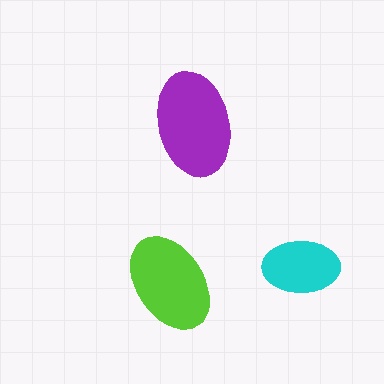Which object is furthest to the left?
The lime ellipse is leftmost.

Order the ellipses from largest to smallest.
the purple one, the lime one, the cyan one.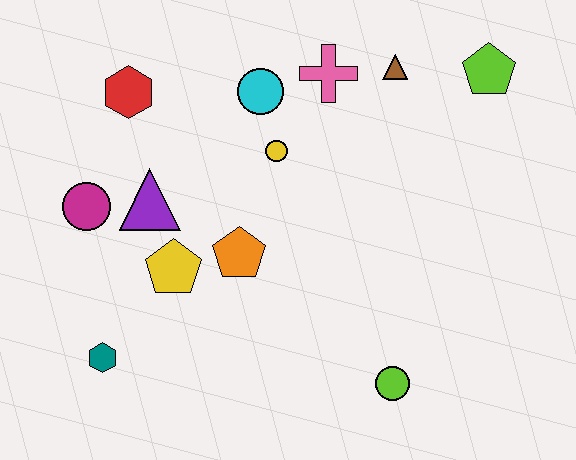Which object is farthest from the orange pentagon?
The lime pentagon is farthest from the orange pentagon.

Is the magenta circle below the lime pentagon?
Yes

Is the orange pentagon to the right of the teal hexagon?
Yes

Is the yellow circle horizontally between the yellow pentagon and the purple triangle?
No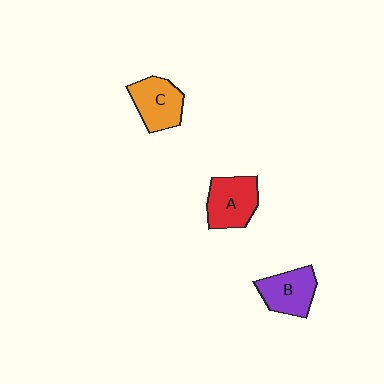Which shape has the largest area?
Shape A (red).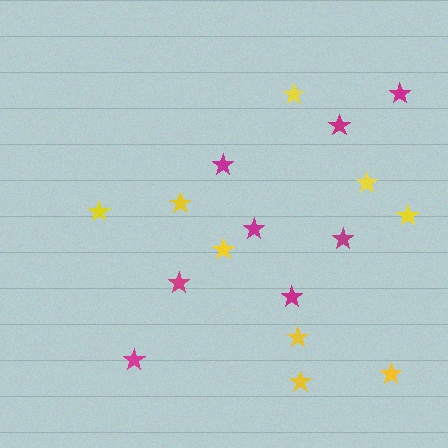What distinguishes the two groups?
There are 2 groups: one group of magenta stars (8) and one group of yellow stars (9).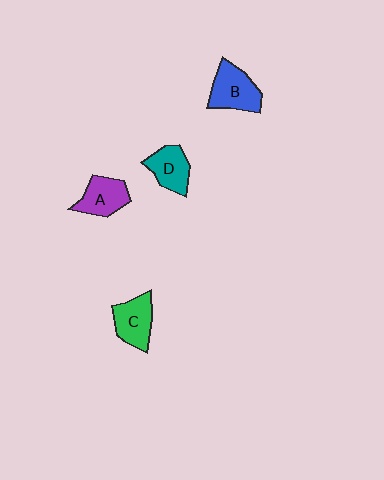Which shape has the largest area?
Shape B (blue).